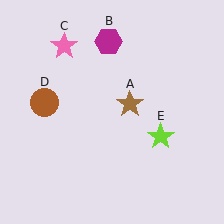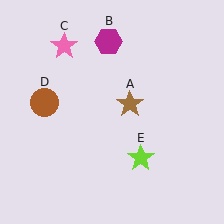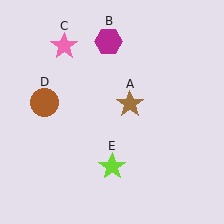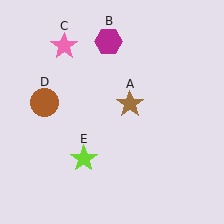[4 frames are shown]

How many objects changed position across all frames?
1 object changed position: lime star (object E).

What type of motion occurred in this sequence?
The lime star (object E) rotated clockwise around the center of the scene.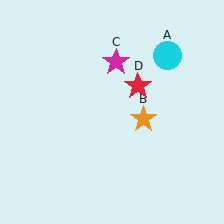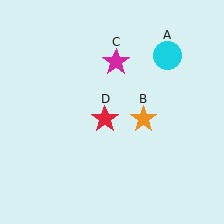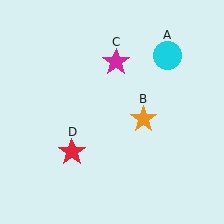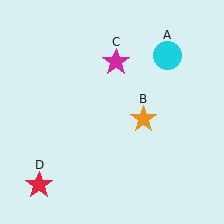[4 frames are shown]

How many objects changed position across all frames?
1 object changed position: red star (object D).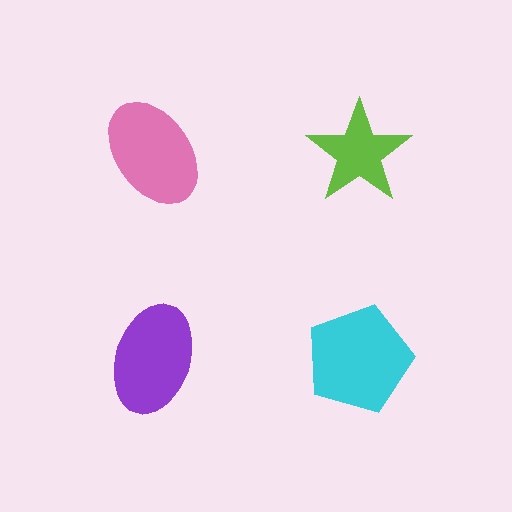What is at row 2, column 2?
A cyan pentagon.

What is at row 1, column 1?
A pink ellipse.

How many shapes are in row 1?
2 shapes.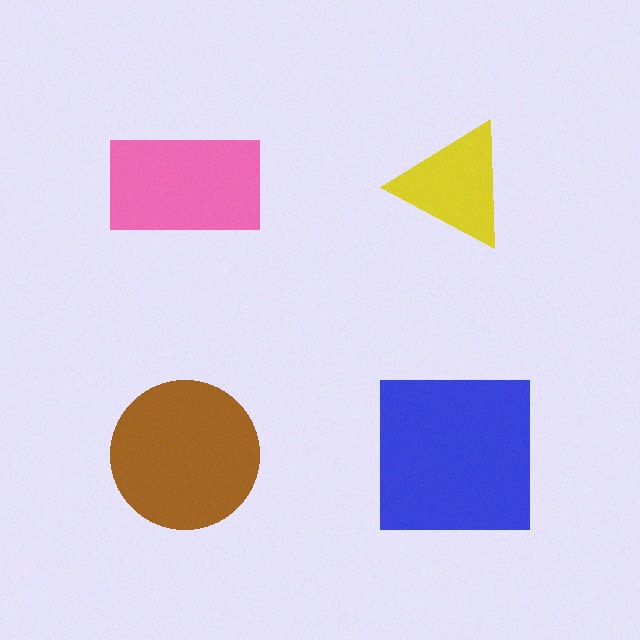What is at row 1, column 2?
A yellow triangle.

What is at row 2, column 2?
A blue square.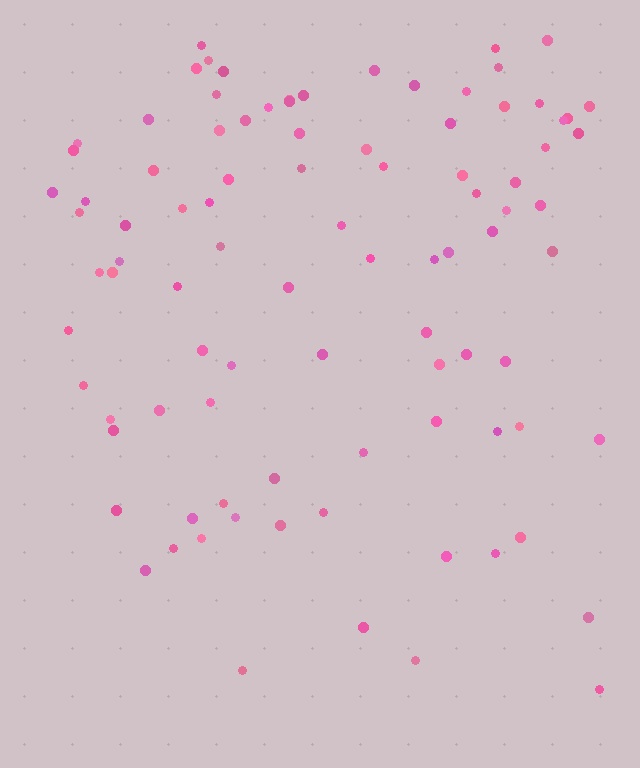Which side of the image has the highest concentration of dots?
The top.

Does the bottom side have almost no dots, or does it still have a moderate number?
Still a moderate number, just noticeably fewer than the top.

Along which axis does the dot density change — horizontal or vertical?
Vertical.